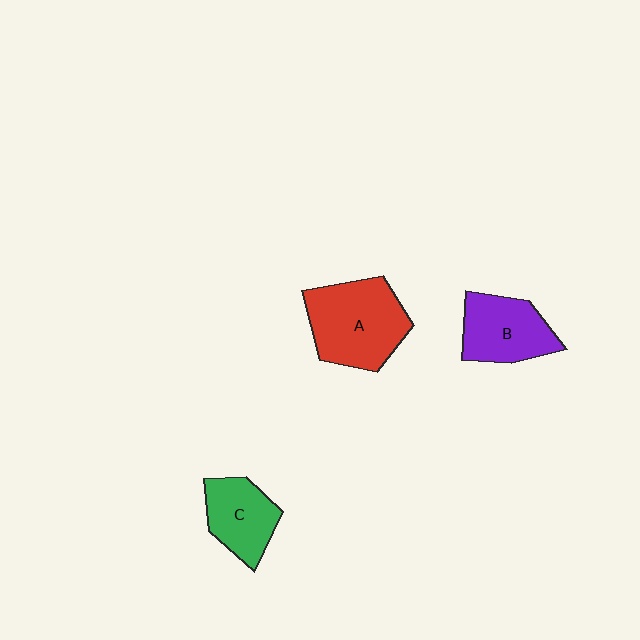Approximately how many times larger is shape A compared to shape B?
Approximately 1.4 times.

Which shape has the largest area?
Shape A (red).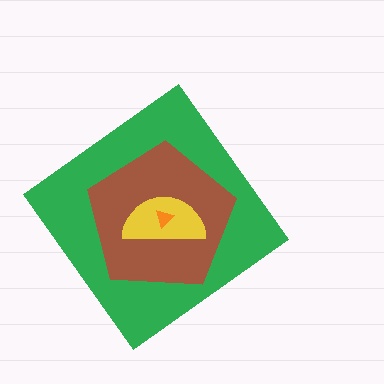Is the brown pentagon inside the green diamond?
Yes.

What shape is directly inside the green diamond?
The brown pentagon.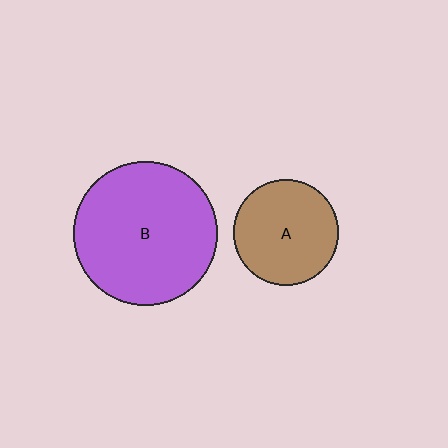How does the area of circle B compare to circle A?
Approximately 1.8 times.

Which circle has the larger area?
Circle B (purple).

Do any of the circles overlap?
No, none of the circles overlap.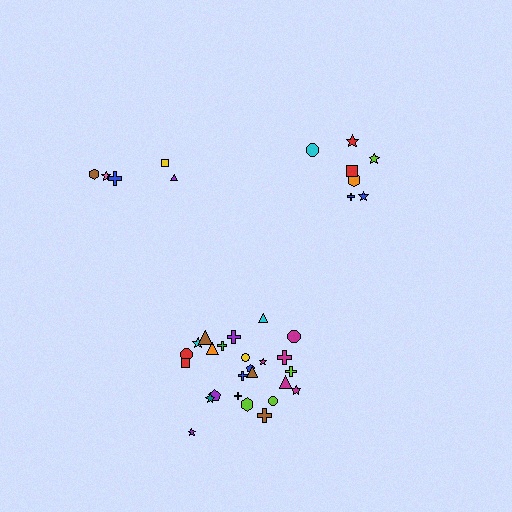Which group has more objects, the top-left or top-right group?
The top-right group.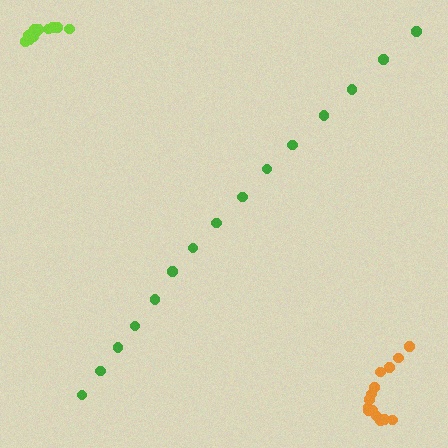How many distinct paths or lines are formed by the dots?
There are 3 distinct paths.